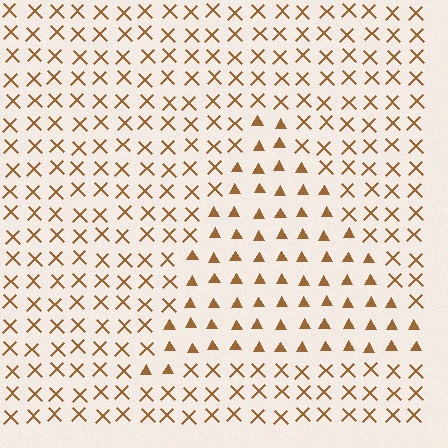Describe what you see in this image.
The image is filled with small brown elements arranged in a uniform grid. A triangle-shaped region contains triangles, while the surrounding area contains X marks. The boundary is defined purely by the change in element shape.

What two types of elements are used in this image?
The image uses triangles inside the triangle region and X marks outside it.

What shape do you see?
I see a triangle.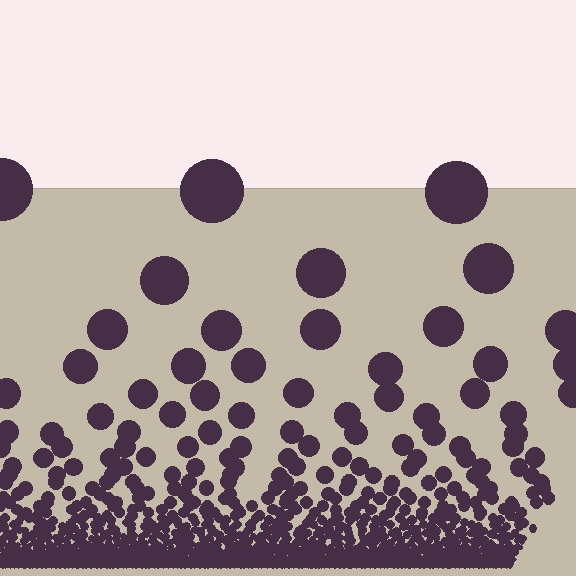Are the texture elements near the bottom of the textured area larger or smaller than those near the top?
Smaller. The gradient is inverted — elements near the bottom are smaller and denser.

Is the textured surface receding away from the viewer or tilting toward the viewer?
The surface appears to tilt toward the viewer. Texture elements get larger and sparser toward the top.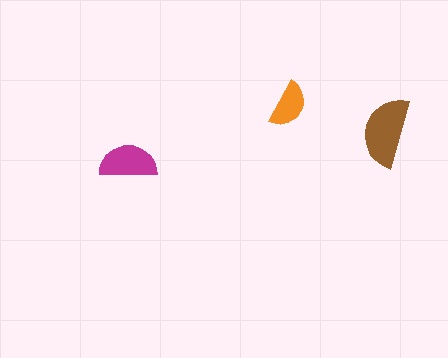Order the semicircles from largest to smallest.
the brown one, the magenta one, the orange one.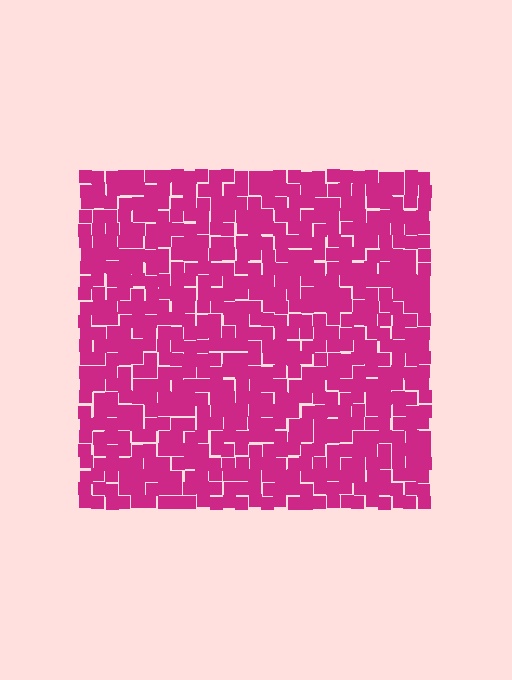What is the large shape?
The large shape is a square.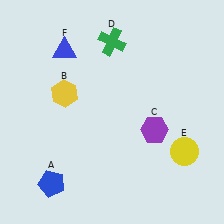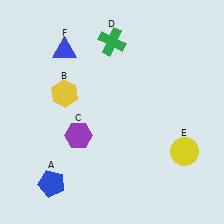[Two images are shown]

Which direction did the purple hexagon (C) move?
The purple hexagon (C) moved left.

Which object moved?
The purple hexagon (C) moved left.